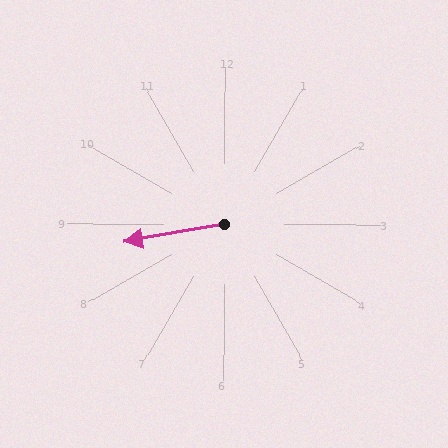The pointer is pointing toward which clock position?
Roughly 9 o'clock.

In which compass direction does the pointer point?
West.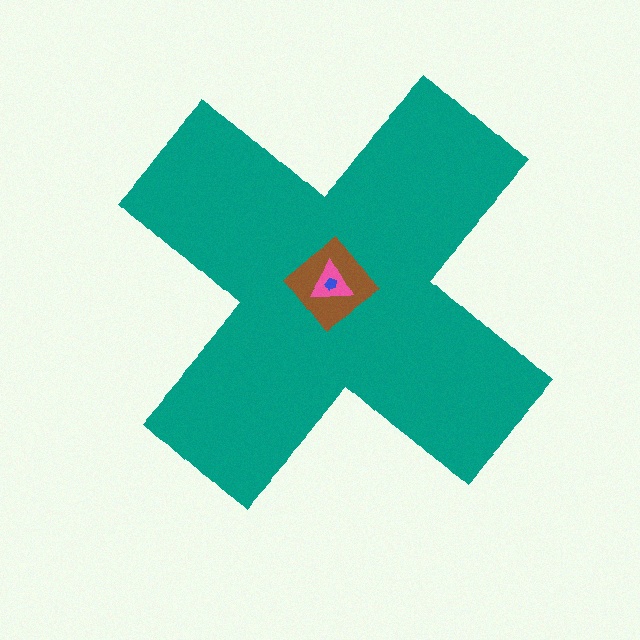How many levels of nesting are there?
4.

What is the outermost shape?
The teal cross.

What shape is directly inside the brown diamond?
The pink triangle.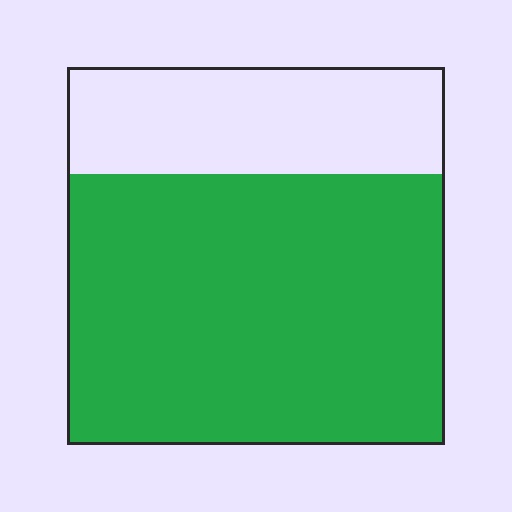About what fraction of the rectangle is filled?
About three quarters (3/4).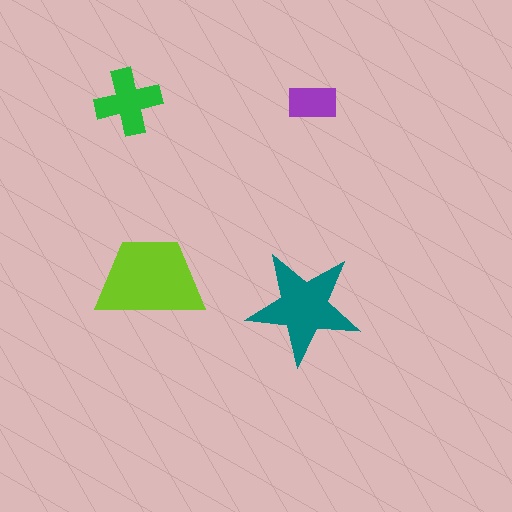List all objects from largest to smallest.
The lime trapezoid, the teal star, the green cross, the purple rectangle.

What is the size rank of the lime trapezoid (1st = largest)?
1st.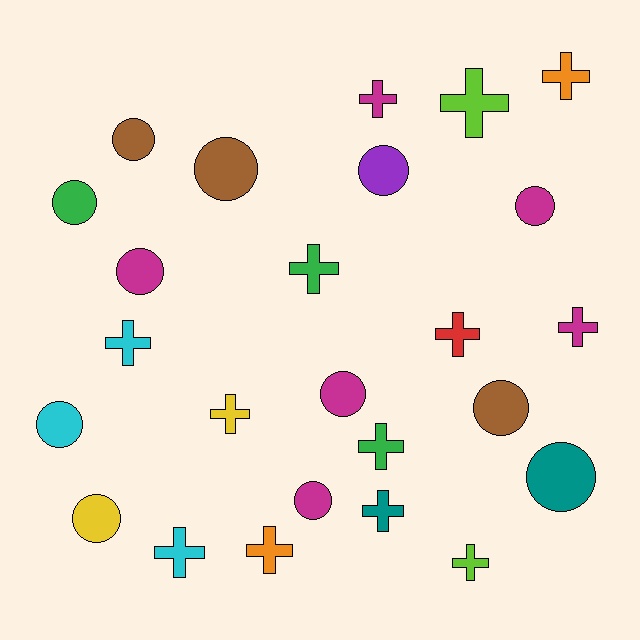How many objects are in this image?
There are 25 objects.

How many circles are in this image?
There are 12 circles.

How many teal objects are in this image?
There are 2 teal objects.